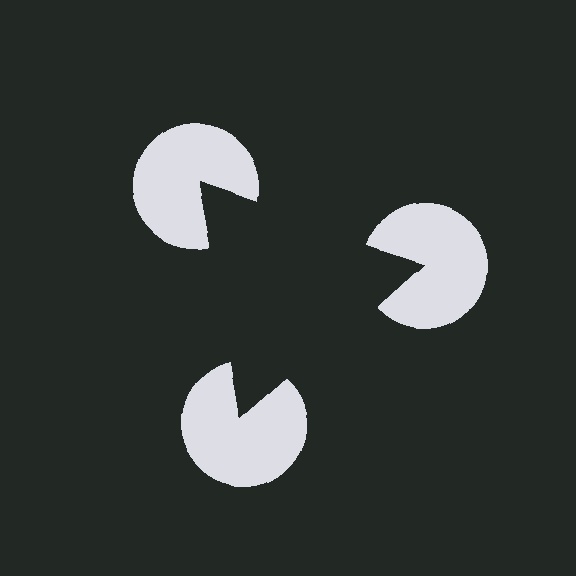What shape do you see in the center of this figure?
An illusory triangle — its edges are inferred from the aligned wedge cuts in the pac-man discs, not physically drawn.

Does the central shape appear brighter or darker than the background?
It typically appears slightly darker than the background, even though no actual brightness change is drawn.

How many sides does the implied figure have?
3 sides.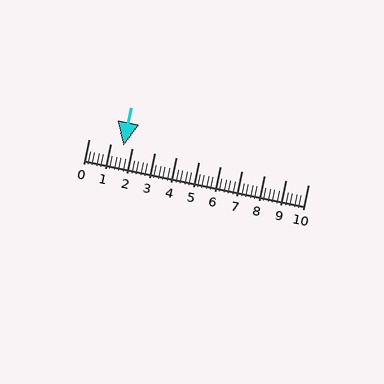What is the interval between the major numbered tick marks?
The major tick marks are spaced 1 units apart.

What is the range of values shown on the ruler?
The ruler shows values from 0 to 10.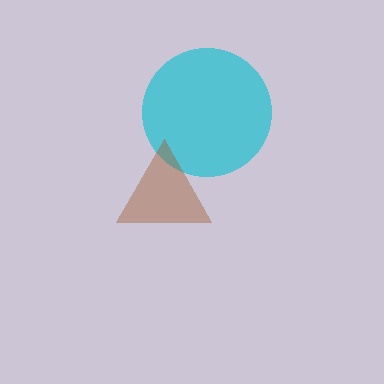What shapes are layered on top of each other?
The layered shapes are: a cyan circle, a brown triangle.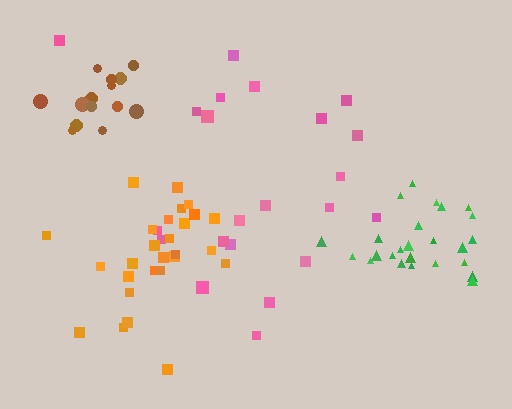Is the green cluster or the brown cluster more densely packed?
Brown.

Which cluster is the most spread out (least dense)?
Pink.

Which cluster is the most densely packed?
Brown.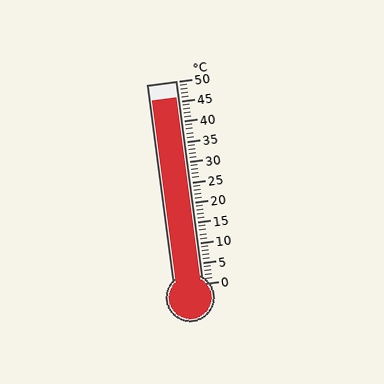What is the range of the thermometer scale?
The thermometer scale ranges from 0°C to 50°C.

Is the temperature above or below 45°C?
The temperature is above 45°C.